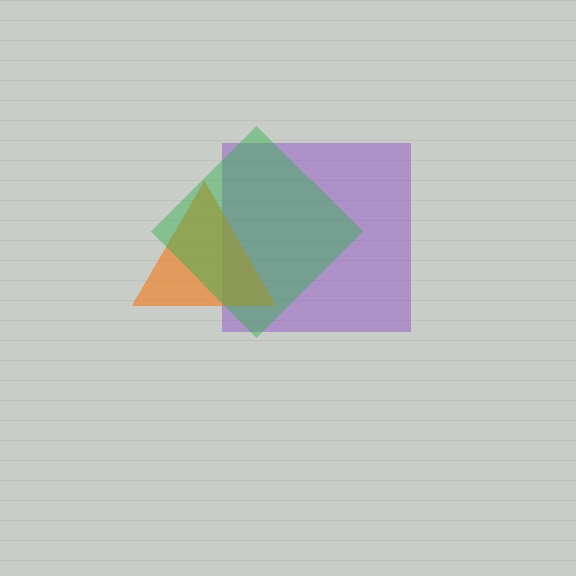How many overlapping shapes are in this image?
There are 3 overlapping shapes in the image.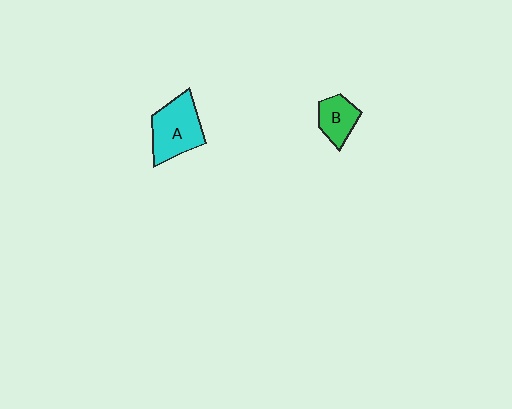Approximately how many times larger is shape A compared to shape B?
Approximately 1.8 times.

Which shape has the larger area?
Shape A (cyan).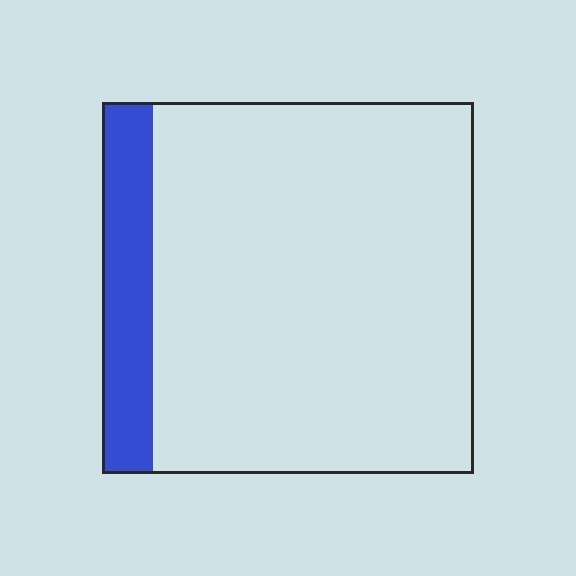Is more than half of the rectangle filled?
No.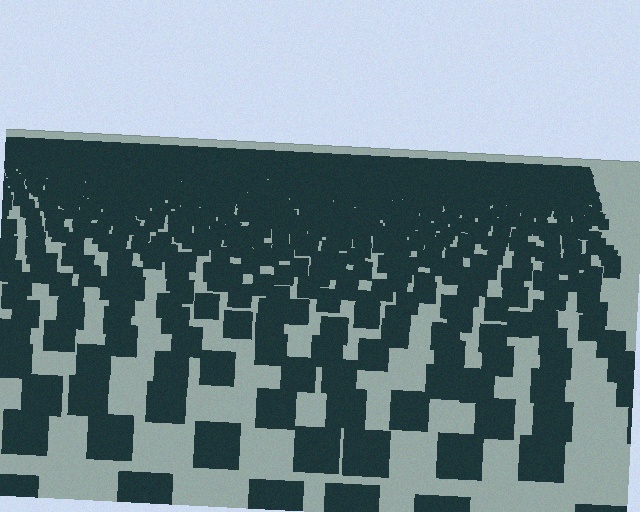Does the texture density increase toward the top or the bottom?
Density increases toward the top.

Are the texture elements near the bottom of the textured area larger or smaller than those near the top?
Larger. Near the bottom, elements are closer to the viewer and appear at a bigger on-screen size.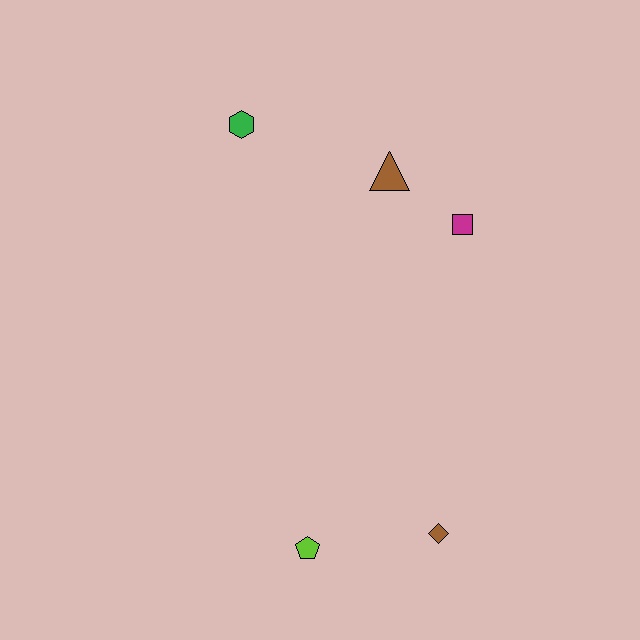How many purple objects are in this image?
There are no purple objects.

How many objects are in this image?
There are 5 objects.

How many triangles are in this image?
There is 1 triangle.